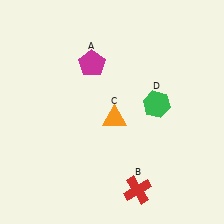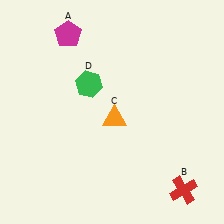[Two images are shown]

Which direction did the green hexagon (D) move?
The green hexagon (D) moved left.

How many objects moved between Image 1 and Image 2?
3 objects moved between the two images.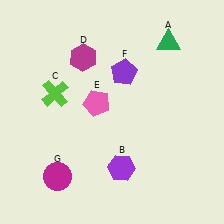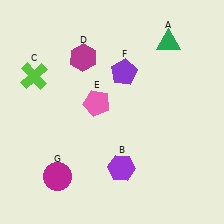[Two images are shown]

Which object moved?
The lime cross (C) moved left.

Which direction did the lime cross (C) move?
The lime cross (C) moved left.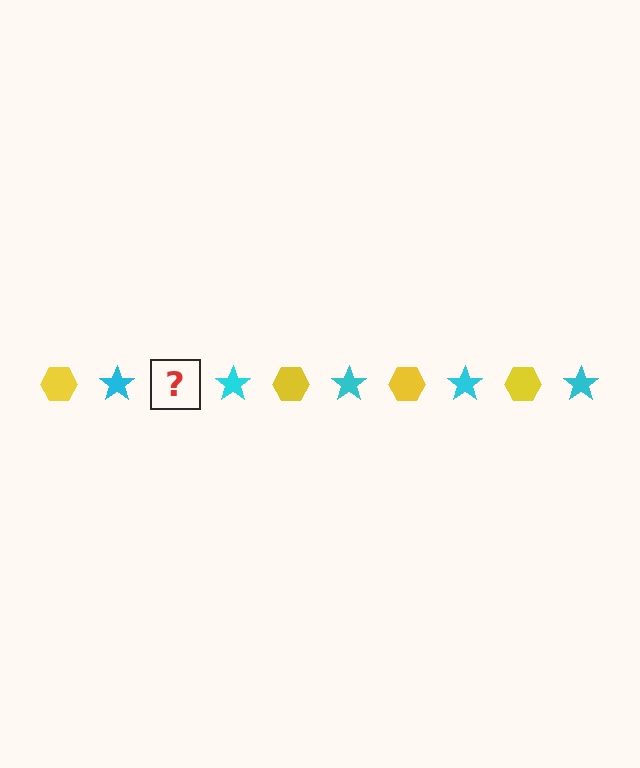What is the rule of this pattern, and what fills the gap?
The rule is that the pattern alternates between yellow hexagon and cyan star. The gap should be filled with a yellow hexagon.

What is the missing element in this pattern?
The missing element is a yellow hexagon.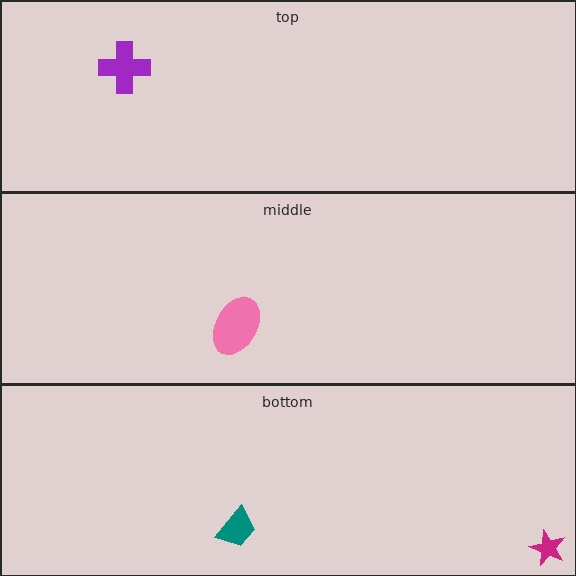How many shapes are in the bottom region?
2.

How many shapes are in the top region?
1.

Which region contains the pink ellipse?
The middle region.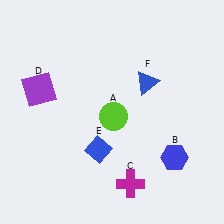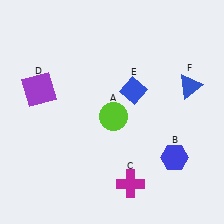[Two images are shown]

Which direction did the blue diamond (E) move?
The blue diamond (E) moved up.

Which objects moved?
The objects that moved are: the blue diamond (E), the blue triangle (F).